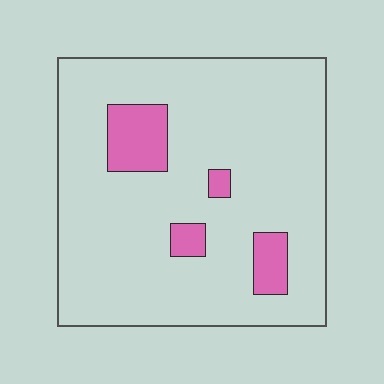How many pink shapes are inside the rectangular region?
4.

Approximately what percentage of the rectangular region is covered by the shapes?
Approximately 10%.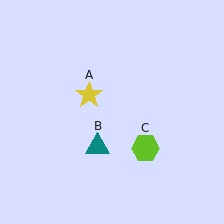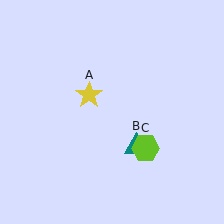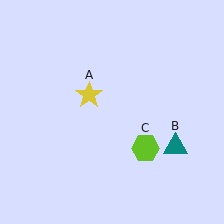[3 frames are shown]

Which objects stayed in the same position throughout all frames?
Yellow star (object A) and lime hexagon (object C) remained stationary.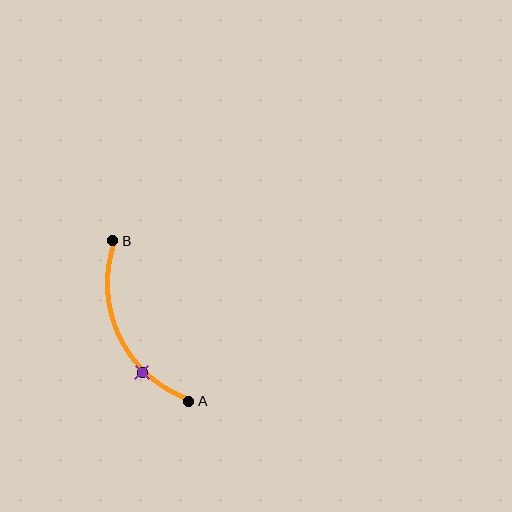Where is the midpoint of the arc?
The arc midpoint is the point on the curve farthest from the straight line joining A and B. It sits to the left of that line.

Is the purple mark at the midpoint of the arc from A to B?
No. The purple mark lies on the arc but is closer to endpoint A. The arc midpoint would be at the point on the curve equidistant along the arc from both A and B.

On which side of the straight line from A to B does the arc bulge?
The arc bulges to the left of the straight line connecting A and B.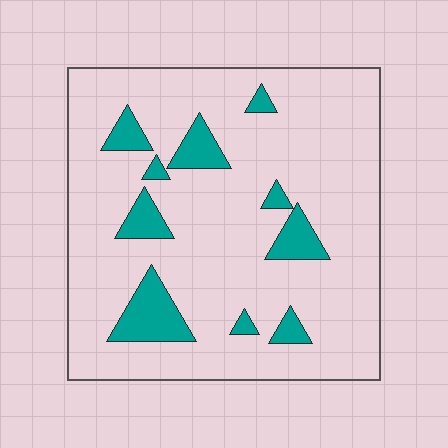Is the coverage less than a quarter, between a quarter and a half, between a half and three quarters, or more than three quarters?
Less than a quarter.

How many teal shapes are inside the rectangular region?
10.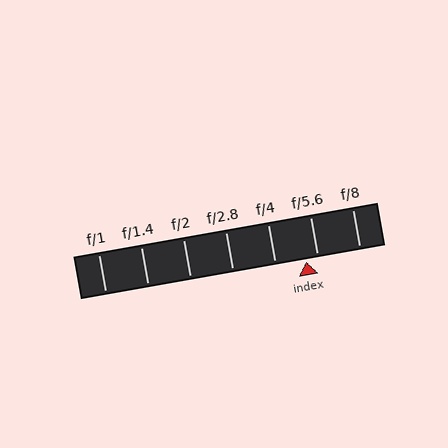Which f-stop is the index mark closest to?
The index mark is closest to f/5.6.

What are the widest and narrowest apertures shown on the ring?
The widest aperture shown is f/1 and the narrowest is f/8.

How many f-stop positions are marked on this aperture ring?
There are 7 f-stop positions marked.